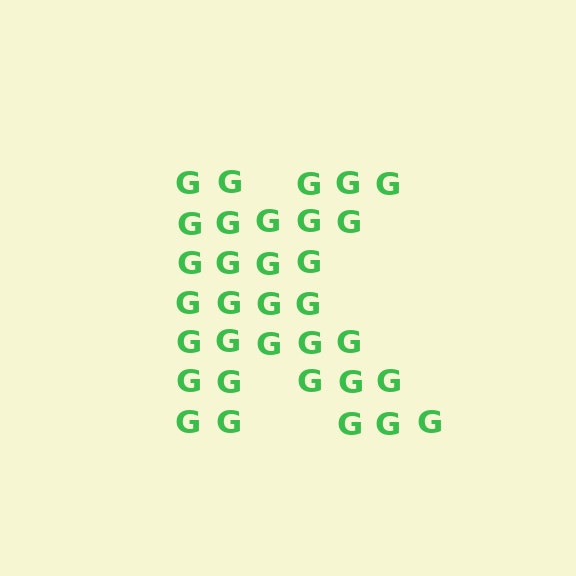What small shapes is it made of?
It is made of small letter G's.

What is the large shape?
The large shape is the letter K.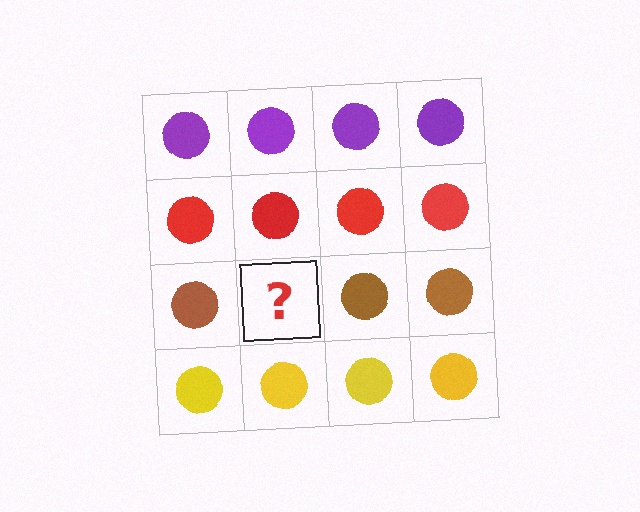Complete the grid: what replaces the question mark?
The question mark should be replaced with a brown circle.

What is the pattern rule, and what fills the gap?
The rule is that each row has a consistent color. The gap should be filled with a brown circle.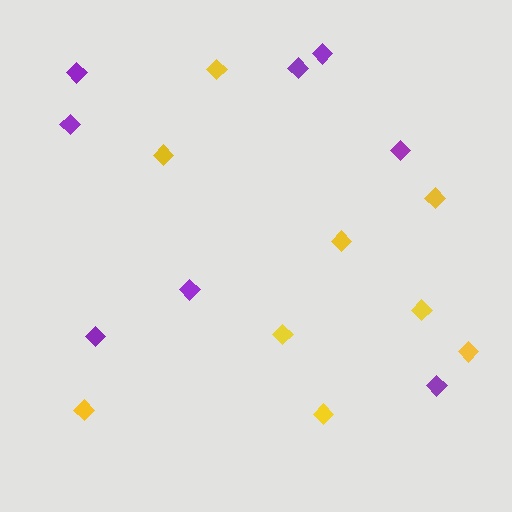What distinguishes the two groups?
There are 2 groups: one group of yellow diamonds (9) and one group of purple diamonds (8).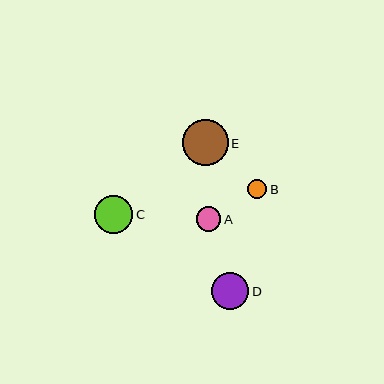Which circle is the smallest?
Circle B is the smallest with a size of approximately 19 pixels.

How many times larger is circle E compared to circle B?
Circle E is approximately 2.4 times the size of circle B.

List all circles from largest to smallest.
From largest to smallest: E, C, D, A, B.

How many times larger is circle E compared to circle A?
Circle E is approximately 1.9 times the size of circle A.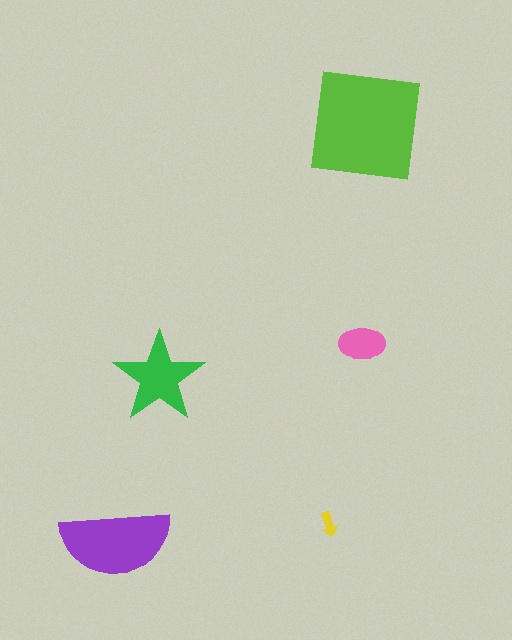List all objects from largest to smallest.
The lime square, the purple semicircle, the green star, the pink ellipse, the yellow arrow.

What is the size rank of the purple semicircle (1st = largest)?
2nd.